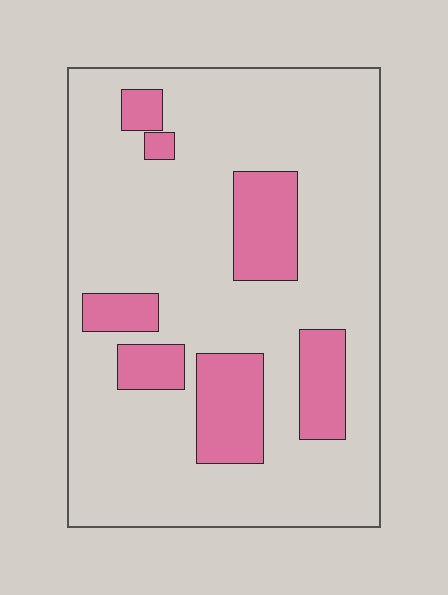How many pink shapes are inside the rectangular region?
7.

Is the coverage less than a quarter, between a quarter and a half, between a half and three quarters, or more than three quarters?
Less than a quarter.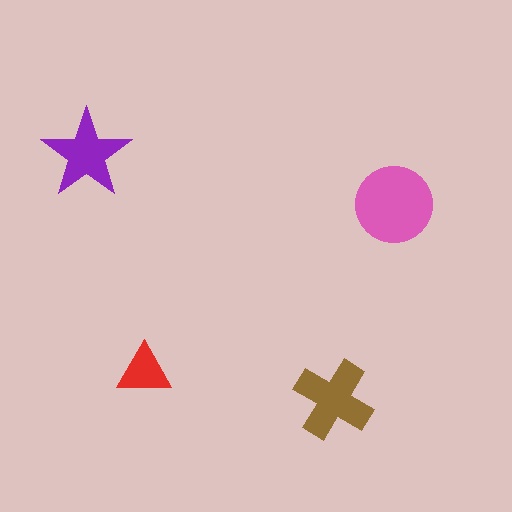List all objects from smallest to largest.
The red triangle, the purple star, the brown cross, the pink circle.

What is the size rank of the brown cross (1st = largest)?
2nd.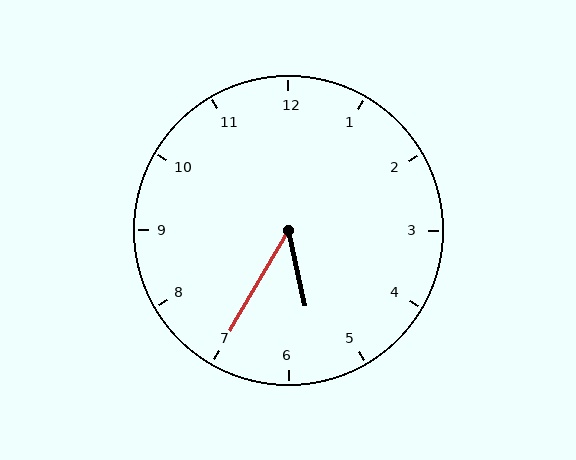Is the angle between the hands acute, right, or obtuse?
It is acute.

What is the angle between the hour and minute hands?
Approximately 42 degrees.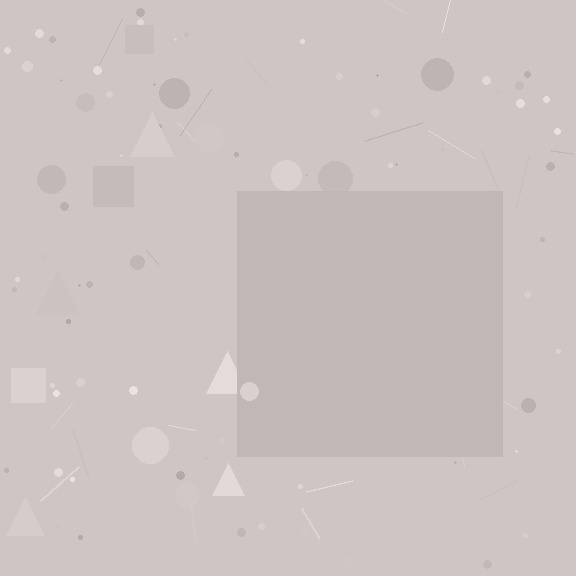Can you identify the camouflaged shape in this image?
The camouflaged shape is a square.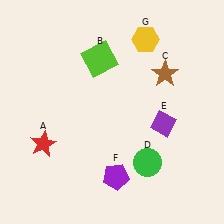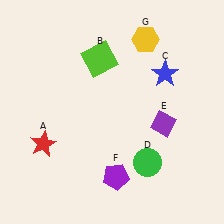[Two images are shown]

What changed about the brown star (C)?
In Image 1, C is brown. In Image 2, it changed to blue.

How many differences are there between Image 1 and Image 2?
There is 1 difference between the two images.